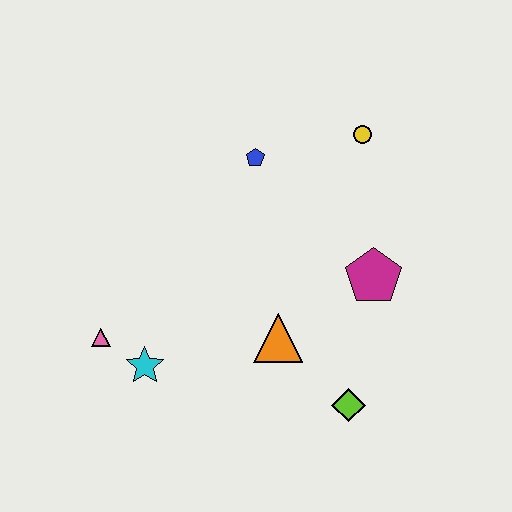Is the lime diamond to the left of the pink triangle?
No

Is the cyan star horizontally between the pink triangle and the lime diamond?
Yes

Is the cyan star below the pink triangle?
Yes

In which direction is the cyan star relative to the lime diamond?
The cyan star is to the left of the lime diamond.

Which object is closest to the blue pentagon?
The yellow circle is closest to the blue pentagon.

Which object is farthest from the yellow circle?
The pink triangle is farthest from the yellow circle.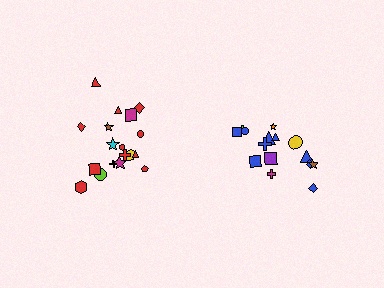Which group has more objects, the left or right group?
The left group.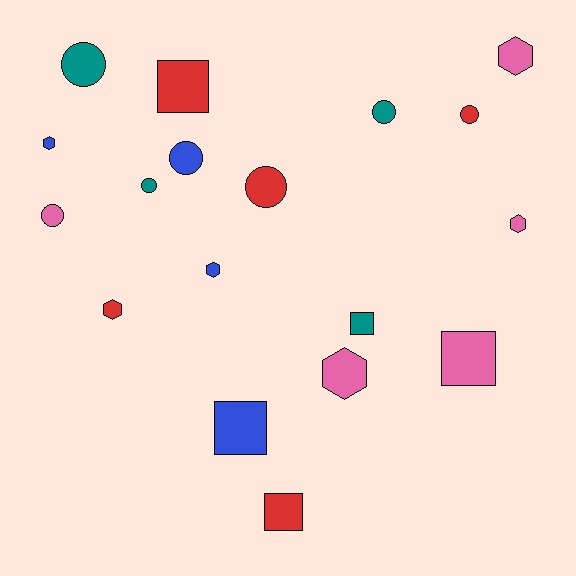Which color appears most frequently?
Red, with 5 objects.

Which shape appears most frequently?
Circle, with 7 objects.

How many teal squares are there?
There is 1 teal square.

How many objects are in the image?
There are 18 objects.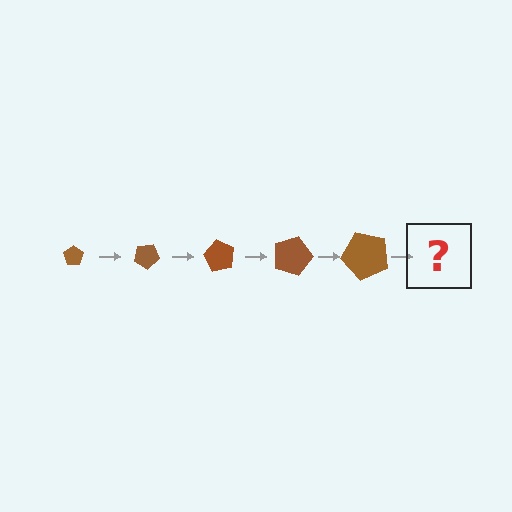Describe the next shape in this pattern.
It should be a pentagon, larger than the previous one and rotated 150 degrees from the start.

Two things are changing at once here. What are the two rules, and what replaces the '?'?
The two rules are that the pentagon grows larger each step and it rotates 30 degrees each step. The '?' should be a pentagon, larger than the previous one and rotated 150 degrees from the start.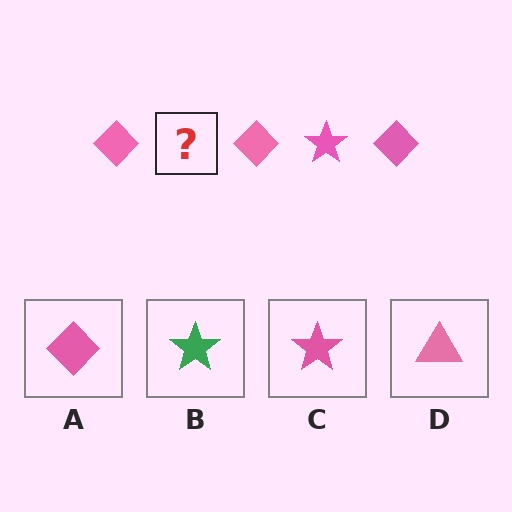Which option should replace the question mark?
Option C.